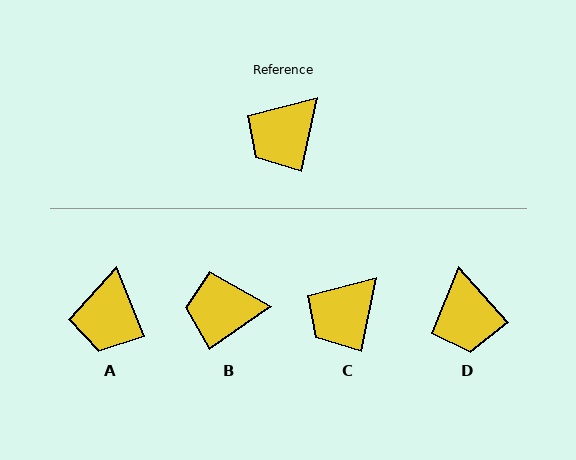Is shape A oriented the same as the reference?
No, it is off by about 33 degrees.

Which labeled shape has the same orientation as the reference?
C.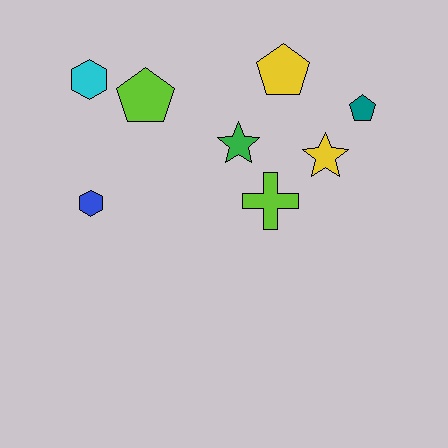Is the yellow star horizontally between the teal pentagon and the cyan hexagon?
Yes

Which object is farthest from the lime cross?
The cyan hexagon is farthest from the lime cross.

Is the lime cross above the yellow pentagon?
No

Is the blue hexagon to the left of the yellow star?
Yes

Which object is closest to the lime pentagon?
The cyan hexagon is closest to the lime pentagon.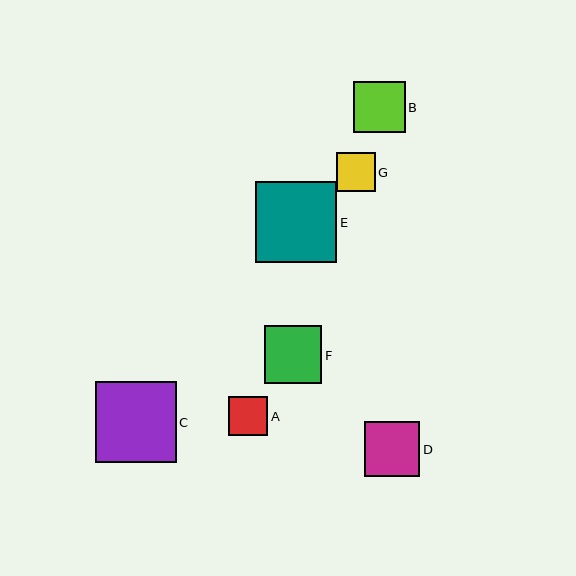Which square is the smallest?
Square G is the smallest with a size of approximately 38 pixels.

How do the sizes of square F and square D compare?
Square F and square D are approximately the same size.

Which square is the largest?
Square E is the largest with a size of approximately 82 pixels.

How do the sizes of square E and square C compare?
Square E and square C are approximately the same size.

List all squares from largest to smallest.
From largest to smallest: E, C, F, D, B, A, G.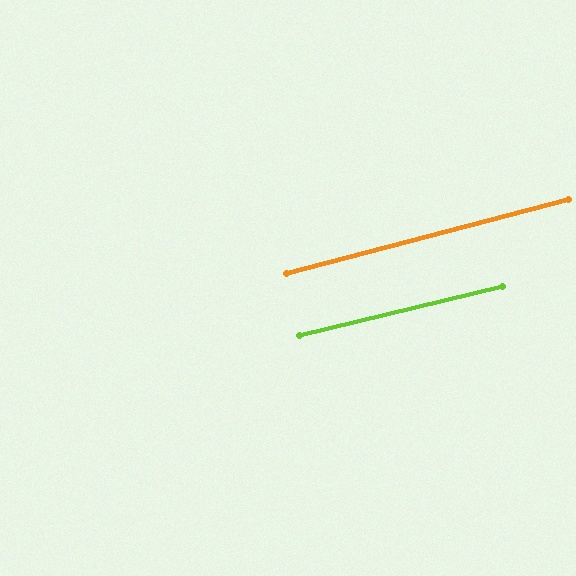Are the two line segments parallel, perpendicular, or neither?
Parallel — their directions differ by only 1.3°.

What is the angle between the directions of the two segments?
Approximately 1 degree.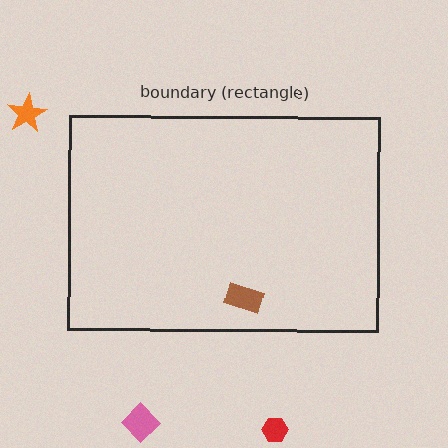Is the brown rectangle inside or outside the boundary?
Inside.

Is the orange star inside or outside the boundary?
Outside.